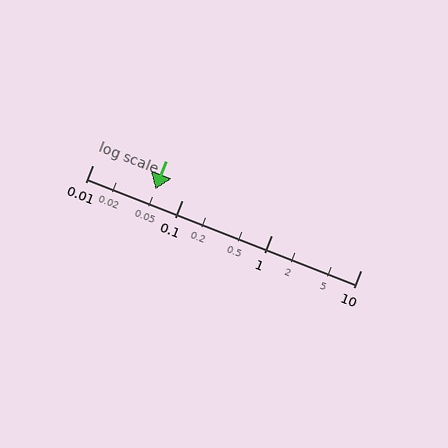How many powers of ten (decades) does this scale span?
The scale spans 3 decades, from 0.01 to 10.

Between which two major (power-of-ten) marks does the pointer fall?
The pointer is between 0.01 and 0.1.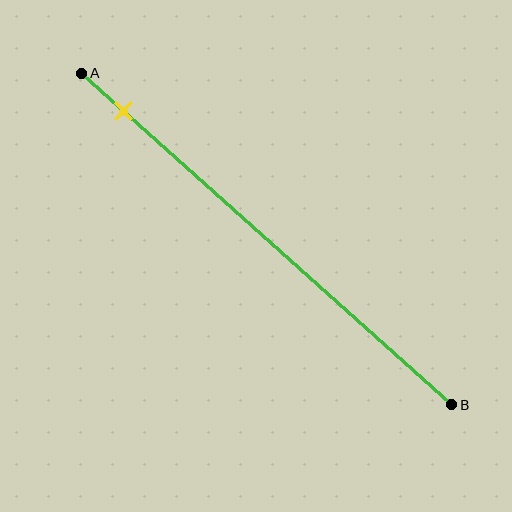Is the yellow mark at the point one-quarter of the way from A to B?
No, the mark is at about 10% from A, not at the 25% one-quarter point.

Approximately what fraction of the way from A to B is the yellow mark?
The yellow mark is approximately 10% of the way from A to B.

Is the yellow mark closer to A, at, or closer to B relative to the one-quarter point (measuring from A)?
The yellow mark is closer to point A than the one-quarter point of segment AB.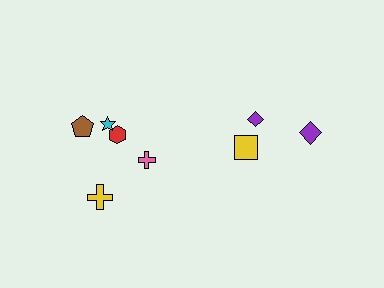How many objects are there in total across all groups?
There are 8 objects.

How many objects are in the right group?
There are 3 objects.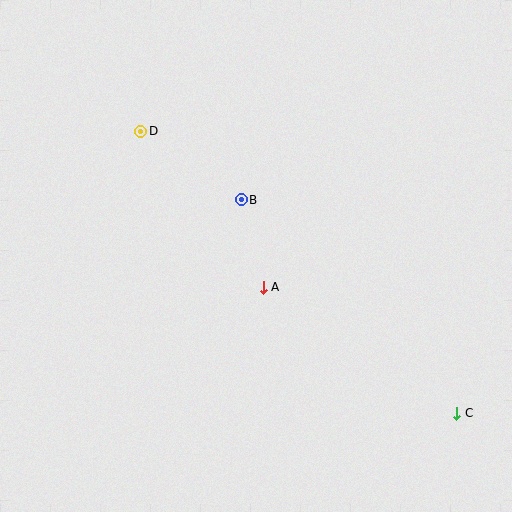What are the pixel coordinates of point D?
Point D is at (141, 131).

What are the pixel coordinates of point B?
Point B is at (241, 200).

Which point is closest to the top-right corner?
Point B is closest to the top-right corner.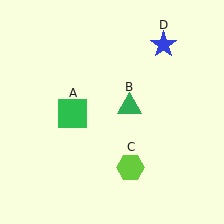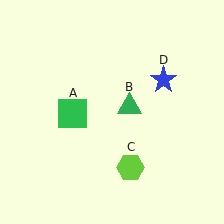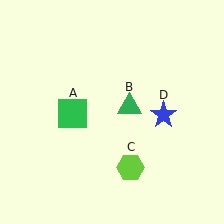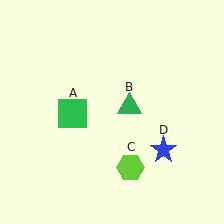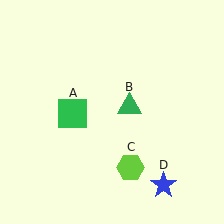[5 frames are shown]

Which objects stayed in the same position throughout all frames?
Green square (object A) and green triangle (object B) and lime hexagon (object C) remained stationary.